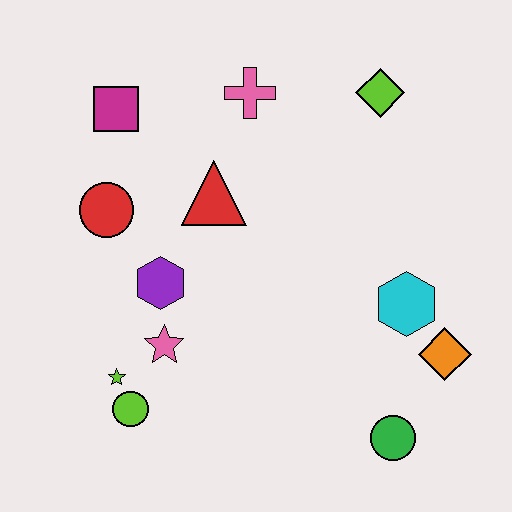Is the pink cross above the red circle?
Yes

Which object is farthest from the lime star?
The lime diamond is farthest from the lime star.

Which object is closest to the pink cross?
The red triangle is closest to the pink cross.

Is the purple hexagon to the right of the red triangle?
No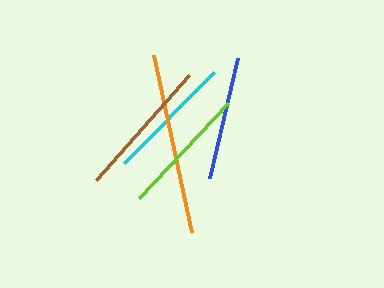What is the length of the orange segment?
The orange segment is approximately 182 pixels long.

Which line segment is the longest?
The orange line is the longest at approximately 182 pixels.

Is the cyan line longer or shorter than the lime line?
The lime line is longer than the cyan line.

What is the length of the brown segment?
The brown segment is approximately 140 pixels long.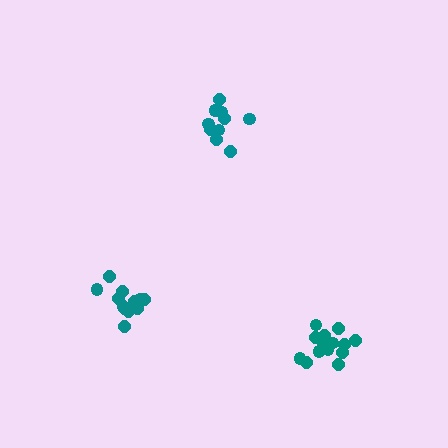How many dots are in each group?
Group 1: 10 dots, Group 2: 12 dots, Group 3: 14 dots (36 total).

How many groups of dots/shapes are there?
There are 3 groups.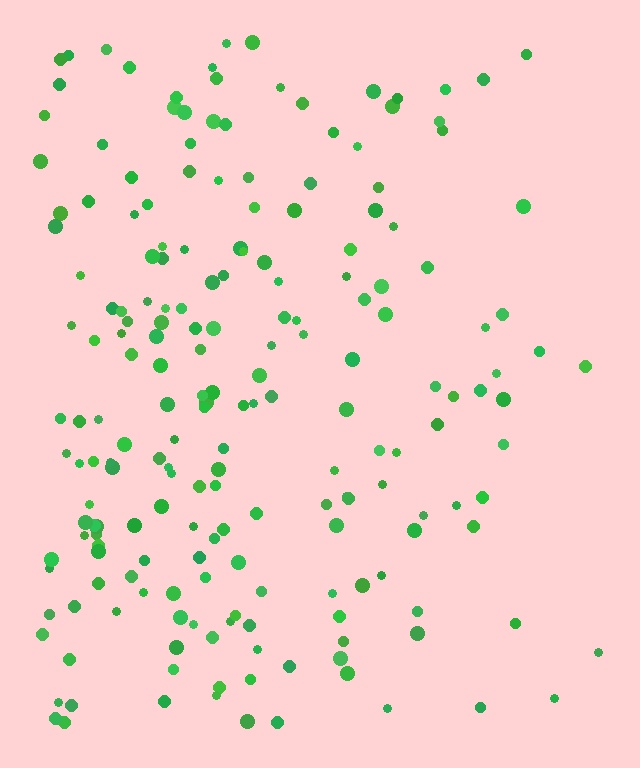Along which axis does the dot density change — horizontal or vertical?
Horizontal.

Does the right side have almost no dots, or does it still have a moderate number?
Still a moderate number, just noticeably fewer than the left.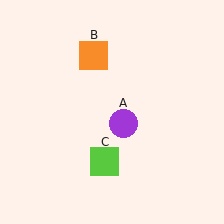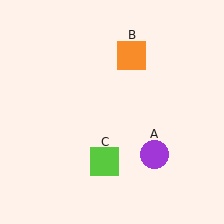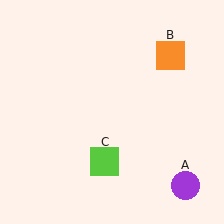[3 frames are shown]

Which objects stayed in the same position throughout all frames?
Lime square (object C) remained stationary.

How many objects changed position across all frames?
2 objects changed position: purple circle (object A), orange square (object B).